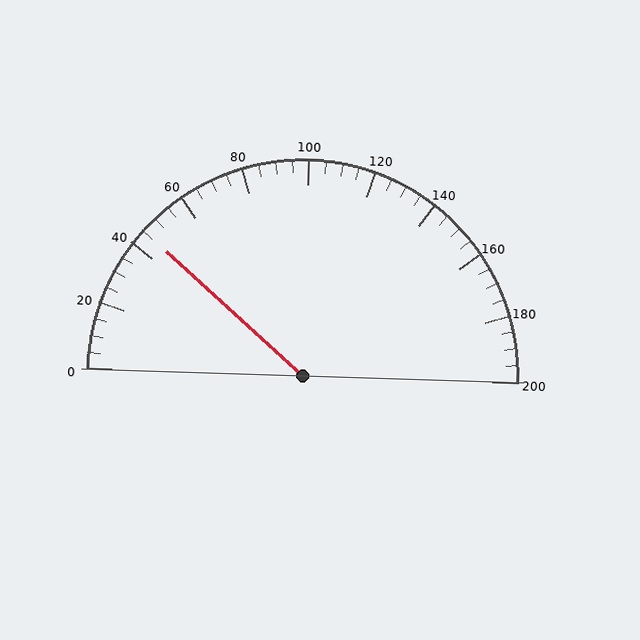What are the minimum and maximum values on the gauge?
The gauge ranges from 0 to 200.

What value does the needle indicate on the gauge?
The needle indicates approximately 45.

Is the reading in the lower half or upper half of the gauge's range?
The reading is in the lower half of the range (0 to 200).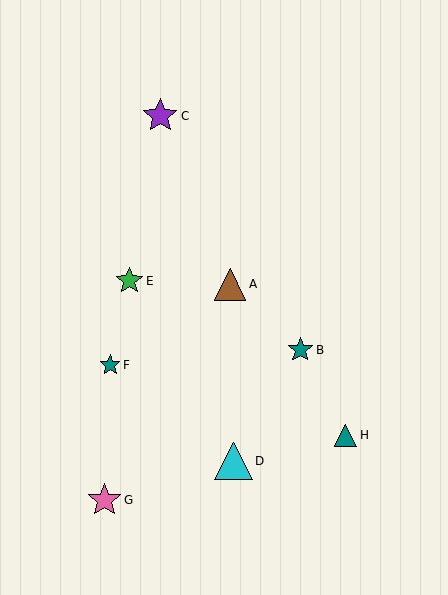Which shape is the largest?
The cyan triangle (labeled D) is the largest.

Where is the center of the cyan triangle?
The center of the cyan triangle is at (234, 461).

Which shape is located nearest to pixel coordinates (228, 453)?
The cyan triangle (labeled D) at (234, 461) is nearest to that location.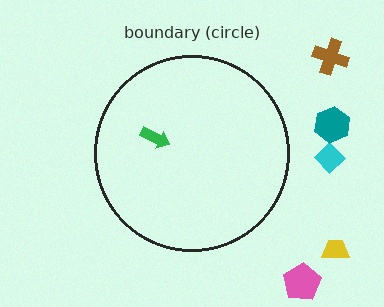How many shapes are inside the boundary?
1 inside, 5 outside.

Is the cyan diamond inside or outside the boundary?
Outside.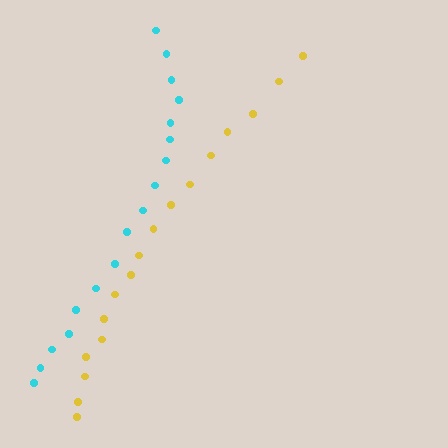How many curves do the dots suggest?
There are 2 distinct paths.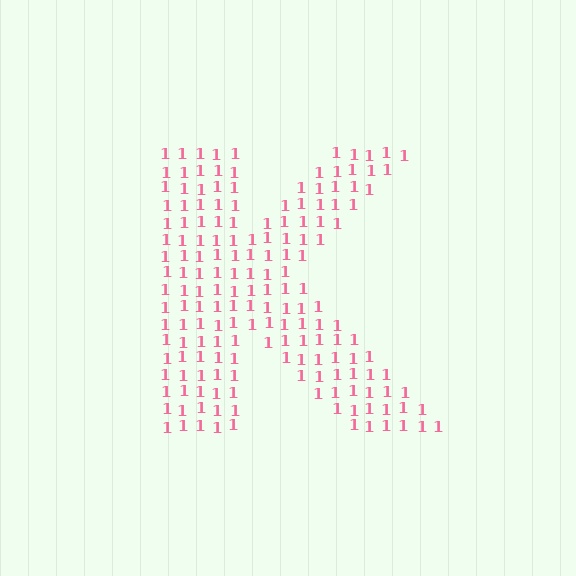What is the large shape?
The large shape is the letter K.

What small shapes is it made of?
It is made of small digit 1's.